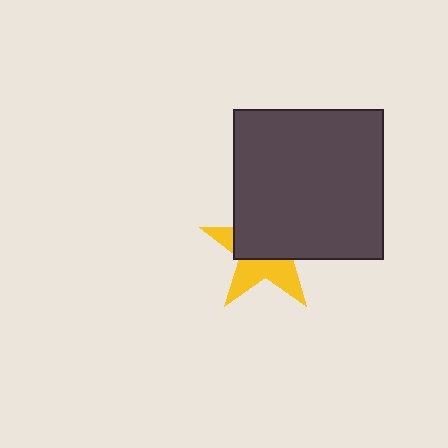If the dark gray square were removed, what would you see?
You would see the complete yellow star.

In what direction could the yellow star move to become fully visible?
The yellow star could move down. That would shift it out from behind the dark gray square entirely.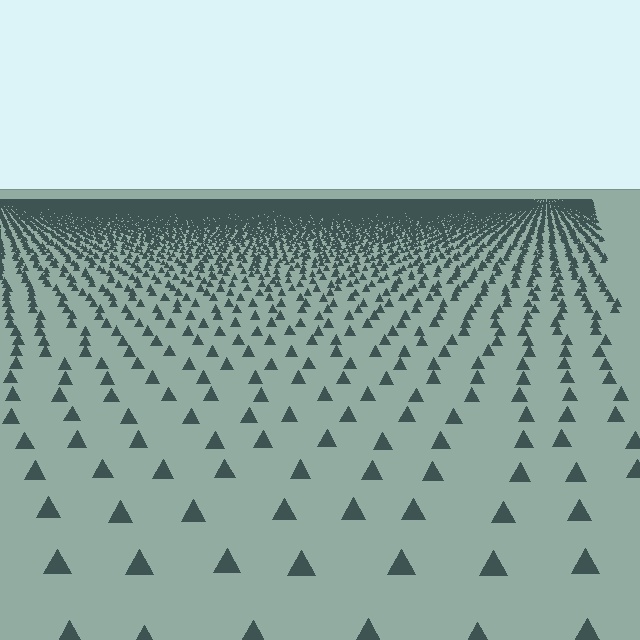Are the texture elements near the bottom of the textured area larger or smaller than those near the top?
Larger. Near the bottom, elements are closer to the viewer and appear at a bigger on-screen size.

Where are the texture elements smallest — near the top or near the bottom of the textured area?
Near the top.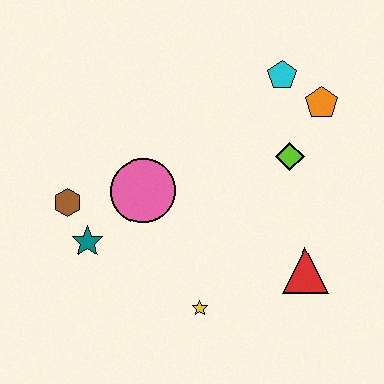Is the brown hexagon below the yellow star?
No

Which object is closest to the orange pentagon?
The cyan pentagon is closest to the orange pentagon.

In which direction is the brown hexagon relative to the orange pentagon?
The brown hexagon is to the left of the orange pentagon.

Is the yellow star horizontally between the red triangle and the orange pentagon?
No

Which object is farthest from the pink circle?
The orange pentagon is farthest from the pink circle.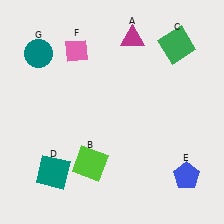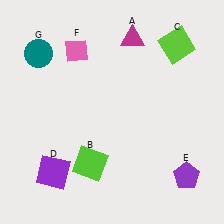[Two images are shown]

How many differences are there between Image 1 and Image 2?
There are 3 differences between the two images.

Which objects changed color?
C changed from green to lime. D changed from teal to purple. E changed from blue to purple.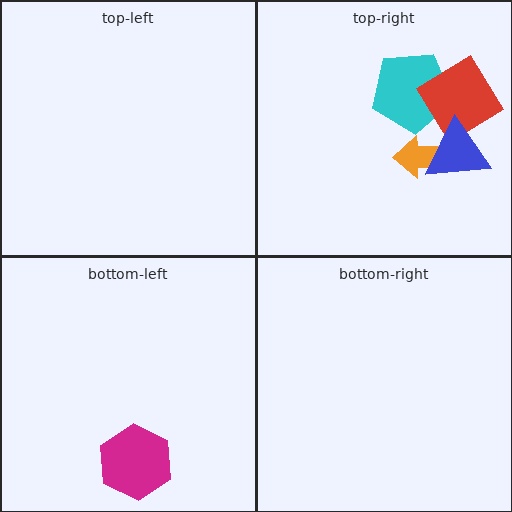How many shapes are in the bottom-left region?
1.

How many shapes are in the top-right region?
4.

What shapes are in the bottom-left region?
The magenta hexagon.